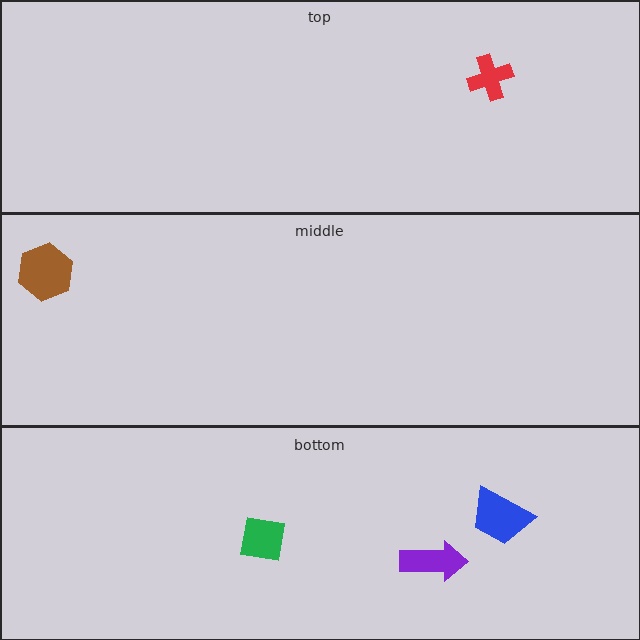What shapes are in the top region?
The red cross.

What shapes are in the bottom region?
The green square, the blue trapezoid, the purple arrow.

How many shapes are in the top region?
1.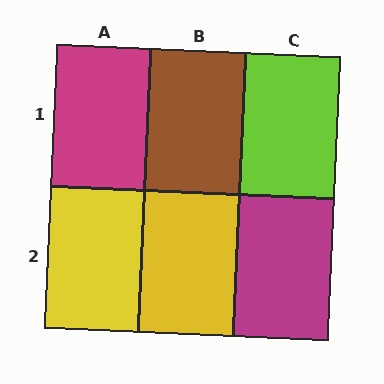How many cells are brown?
1 cell is brown.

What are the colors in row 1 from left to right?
Magenta, brown, lime.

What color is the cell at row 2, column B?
Yellow.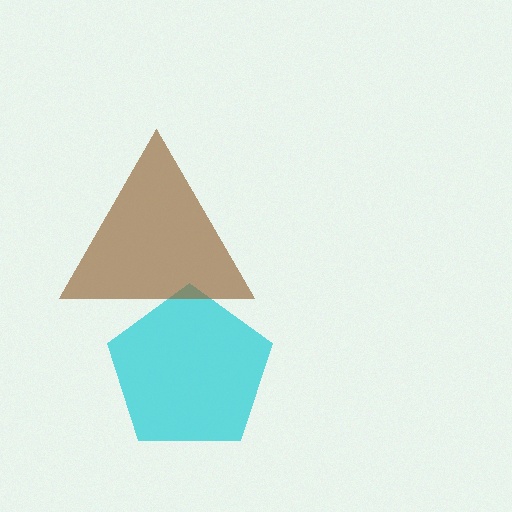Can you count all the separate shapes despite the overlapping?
Yes, there are 2 separate shapes.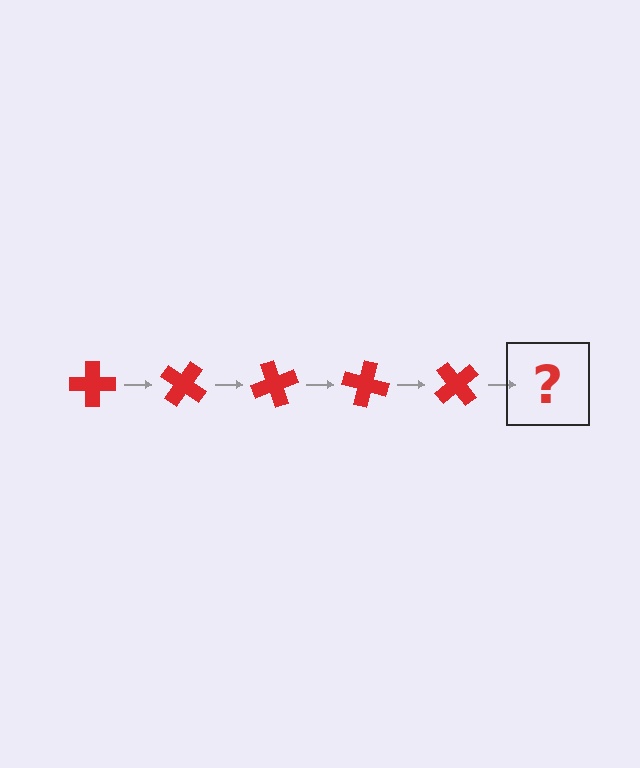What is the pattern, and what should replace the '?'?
The pattern is that the cross rotates 35 degrees each step. The '?' should be a red cross rotated 175 degrees.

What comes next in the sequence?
The next element should be a red cross rotated 175 degrees.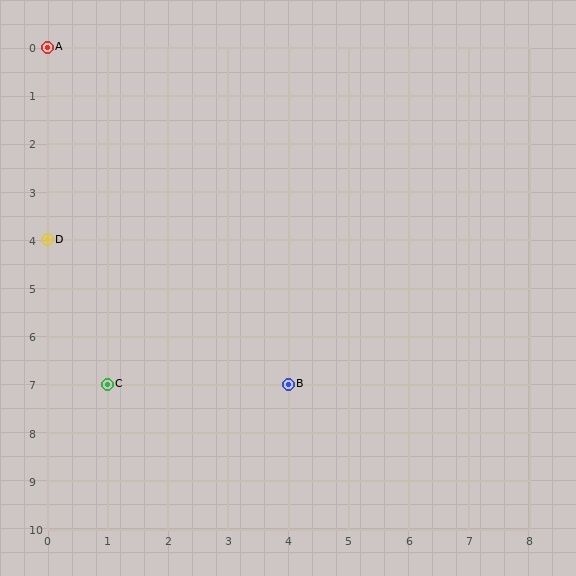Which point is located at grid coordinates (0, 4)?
Point D is at (0, 4).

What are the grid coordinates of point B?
Point B is at grid coordinates (4, 7).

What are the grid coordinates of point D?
Point D is at grid coordinates (0, 4).